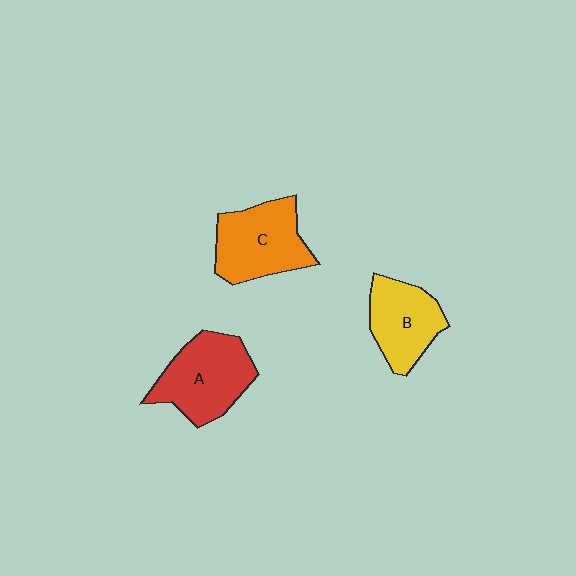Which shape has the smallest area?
Shape B (yellow).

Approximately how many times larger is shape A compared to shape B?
Approximately 1.3 times.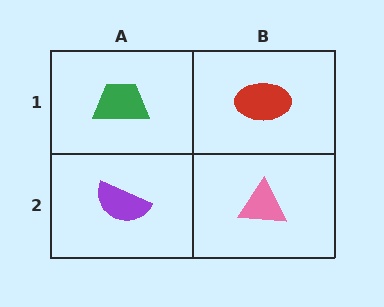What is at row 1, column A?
A green trapezoid.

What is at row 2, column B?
A pink triangle.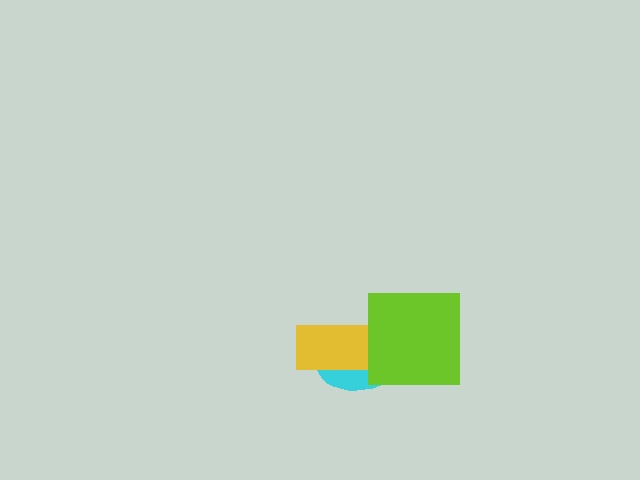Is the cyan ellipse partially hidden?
Yes, it is partially covered by another shape.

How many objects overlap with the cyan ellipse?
2 objects overlap with the cyan ellipse.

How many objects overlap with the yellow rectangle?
1 object overlaps with the yellow rectangle.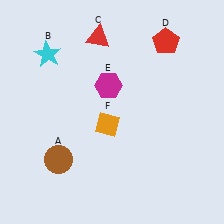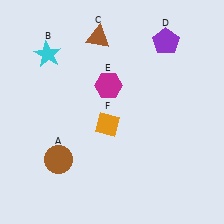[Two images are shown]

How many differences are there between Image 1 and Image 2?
There are 2 differences between the two images.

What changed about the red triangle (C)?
In Image 1, C is red. In Image 2, it changed to brown.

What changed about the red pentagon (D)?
In Image 1, D is red. In Image 2, it changed to purple.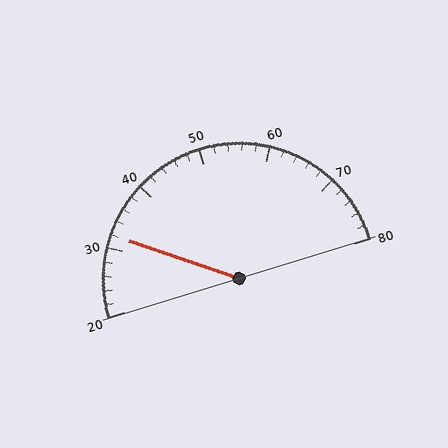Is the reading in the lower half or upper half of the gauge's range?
The reading is in the lower half of the range (20 to 80).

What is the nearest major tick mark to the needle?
The nearest major tick mark is 30.